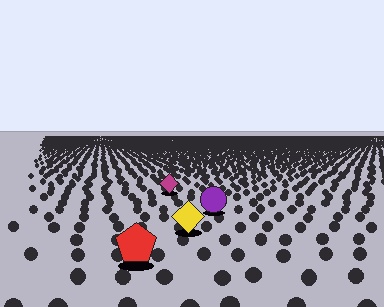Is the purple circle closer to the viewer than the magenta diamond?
Yes. The purple circle is closer — you can tell from the texture gradient: the ground texture is coarser near it.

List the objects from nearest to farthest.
From nearest to farthest: the red pentagon, the yellow diamond, the purple circle, the magenta diamond.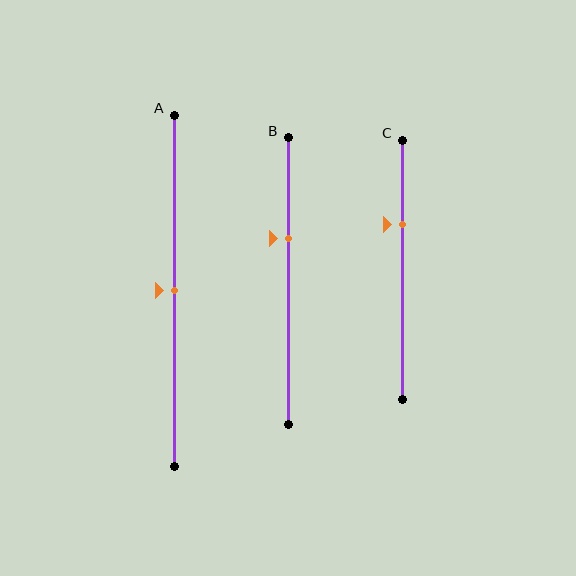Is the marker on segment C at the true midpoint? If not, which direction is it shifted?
No, the marker on segment C is shifted upward by about 17% of the segment length.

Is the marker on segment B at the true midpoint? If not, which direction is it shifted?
No, the marker on segment B is shifted upward by about 15% of the segment length.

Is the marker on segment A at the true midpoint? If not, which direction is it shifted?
Yes, the marker on segment A is at the true midpoint.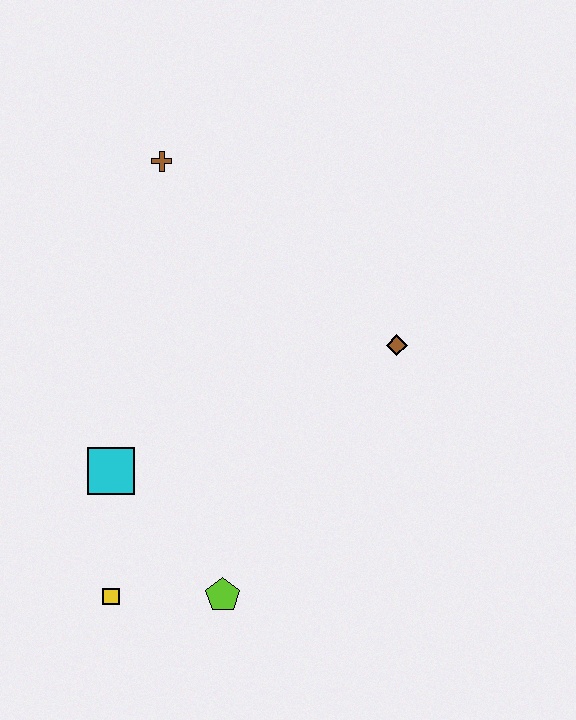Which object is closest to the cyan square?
The yellow square is closest to the cyan square.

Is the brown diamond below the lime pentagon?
No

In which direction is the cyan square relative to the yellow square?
The cyan square is above the yellow square.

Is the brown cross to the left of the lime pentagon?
Yes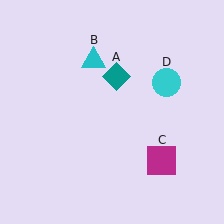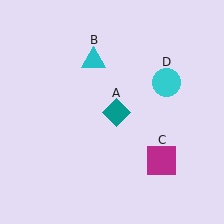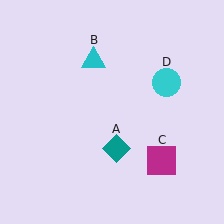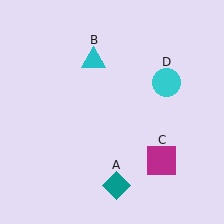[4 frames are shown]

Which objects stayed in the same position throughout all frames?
Cyan triangle (object B) and magenta square (object C) and cyan circle (object D) remained stationary.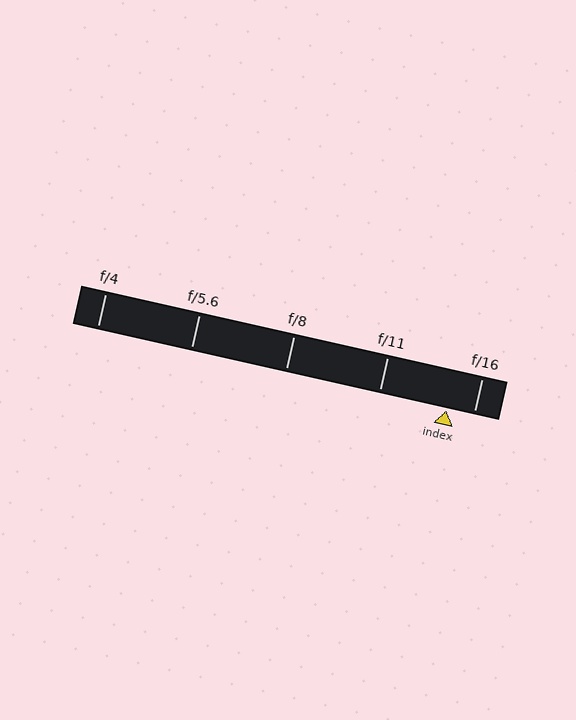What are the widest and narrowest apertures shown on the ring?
The widest aperture shown is f/4 and the narrowest is f/16.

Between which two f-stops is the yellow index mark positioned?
The index mark is between f/11 and f/16.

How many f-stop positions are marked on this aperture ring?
There are 5 f-stop positions marked.